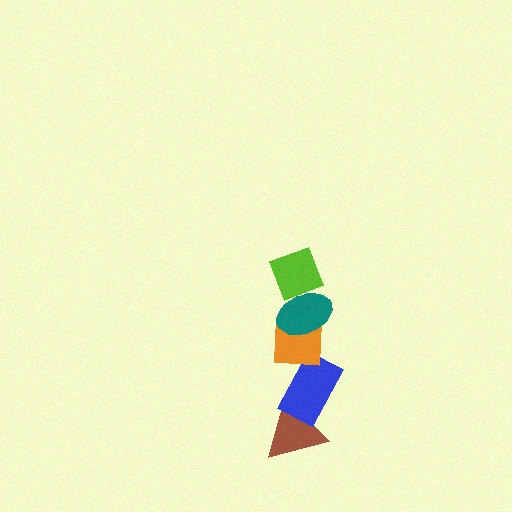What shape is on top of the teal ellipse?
The lime diamond is on top of the teal ellipse.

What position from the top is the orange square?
The orange square is 3rd from the top.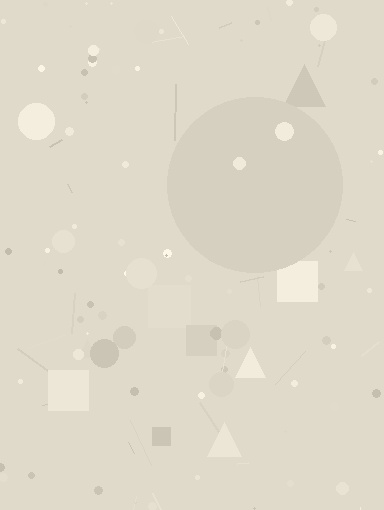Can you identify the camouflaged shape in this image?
The camouflaged shape is a circle.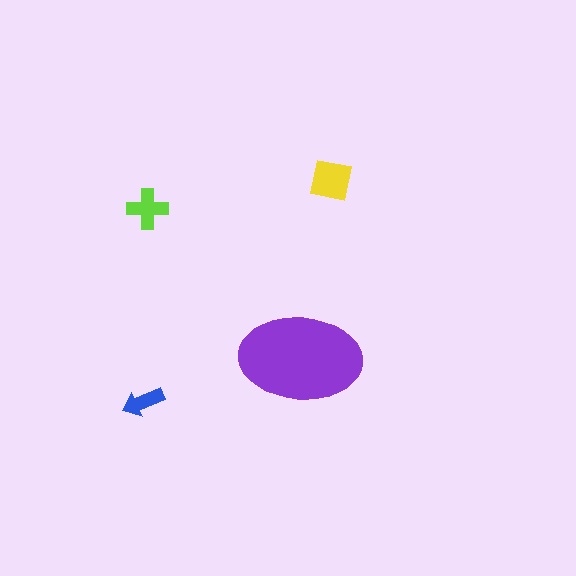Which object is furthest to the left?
The blue arrow is leftmost.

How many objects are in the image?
There are 4 objects in the image.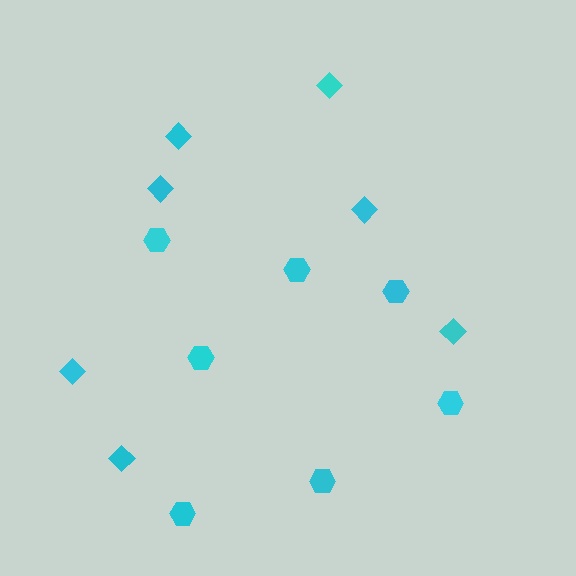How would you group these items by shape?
There are 2 groups: one group of diamonds (7) and one group of hexagons (7).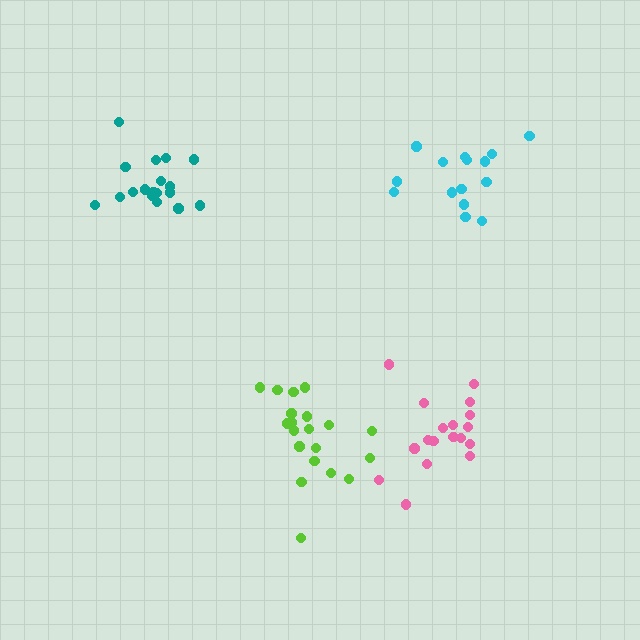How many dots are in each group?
Group 1: 15 dots, Group 2: 20 dots, Group 3: 18 dots, Group 4: 18 dots (71 total).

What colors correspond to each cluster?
The clusters are colored: cyan, lime, pink, teal.